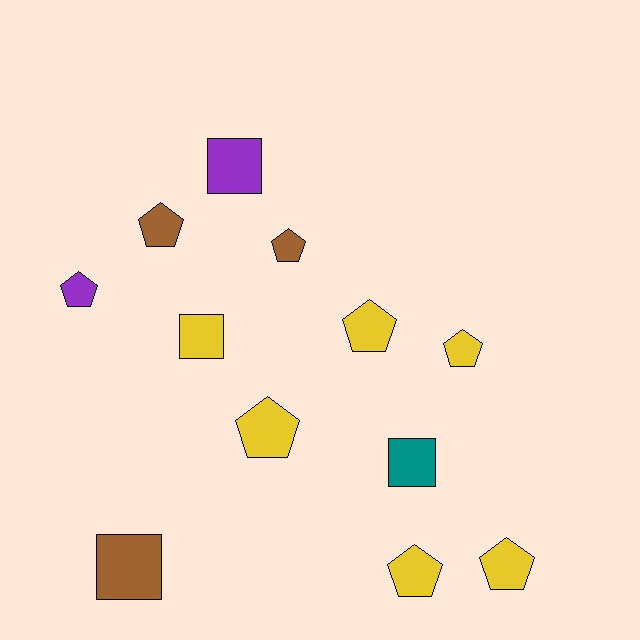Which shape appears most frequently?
Pentagon, with 8 objects.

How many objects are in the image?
There are 12 objects.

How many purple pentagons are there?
There is 1 purple pentagon.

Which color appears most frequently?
Yellow, with 6 objects.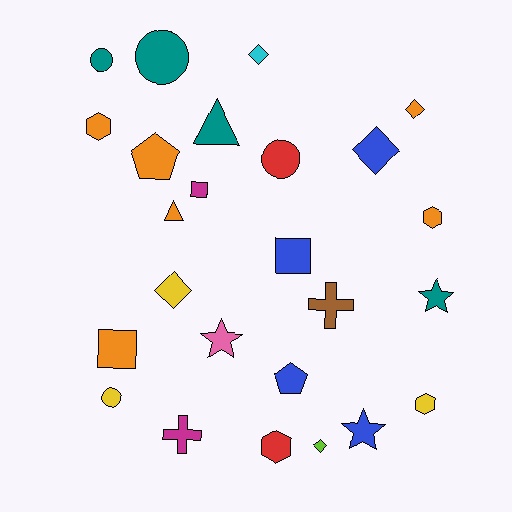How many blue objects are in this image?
There are 4 blue objects.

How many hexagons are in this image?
There are 4 hexagons.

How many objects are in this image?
There are 25 objects.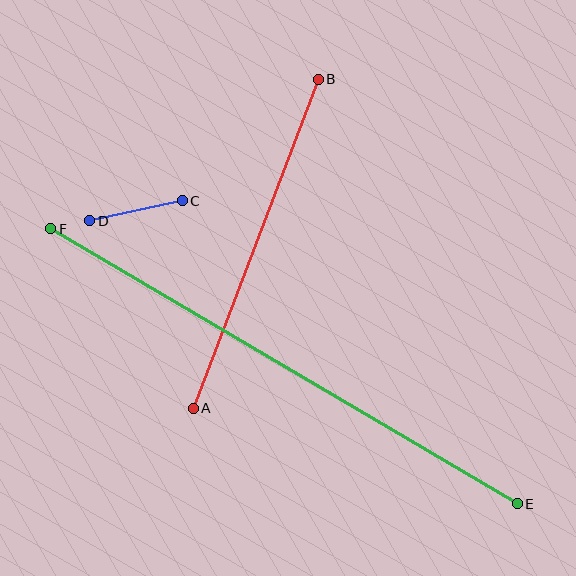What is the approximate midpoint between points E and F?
The midpoint is at approximately (284, 366) pixels.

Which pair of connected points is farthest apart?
Points E and F are farthest apart.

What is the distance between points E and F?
The distance is approximately 542 pixels.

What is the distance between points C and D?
The distance is approximately 95 pixels.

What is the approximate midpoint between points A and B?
The midpoint is at approximately (256, 244) pixels.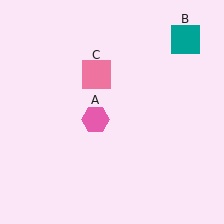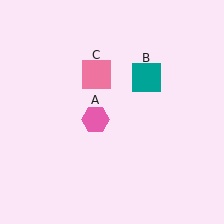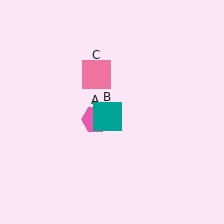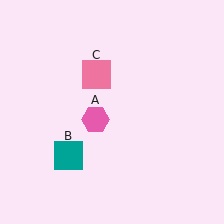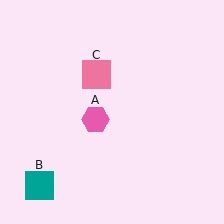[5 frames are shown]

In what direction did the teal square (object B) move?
The teal square (object B) moved down and to the left.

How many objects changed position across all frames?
1 object changed position: teal square (object B).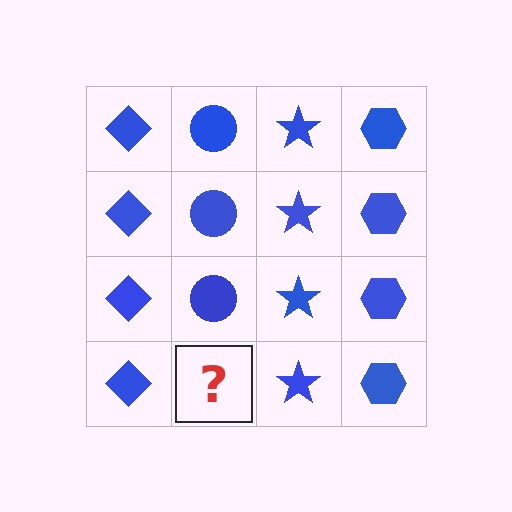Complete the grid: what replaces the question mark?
The question mark should be replaced with a blue circle.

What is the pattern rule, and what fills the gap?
The rule is that each column has a consistent shape. The gap should be filled with a blue circle.